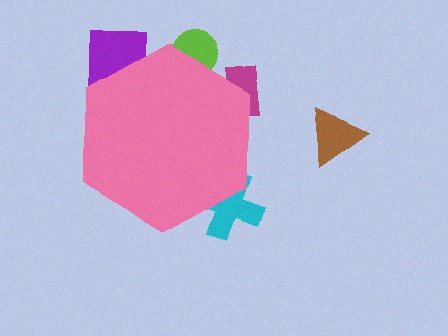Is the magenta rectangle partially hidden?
Yes, the magenta rectangle is partially hidden behind the pink hexagon.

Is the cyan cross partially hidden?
Yes, the cyan cross is partially hidden behind the pink hexagon.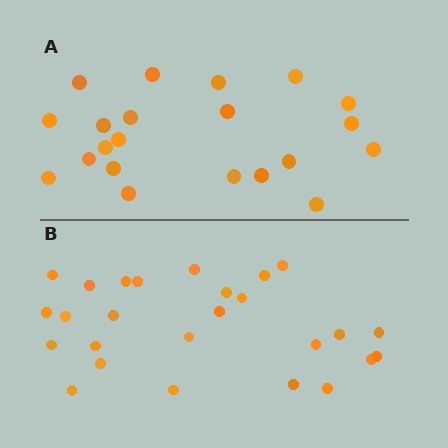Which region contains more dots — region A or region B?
Region B (the bottom region) has more dots.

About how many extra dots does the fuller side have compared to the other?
Region B has about 5 more dots than region A.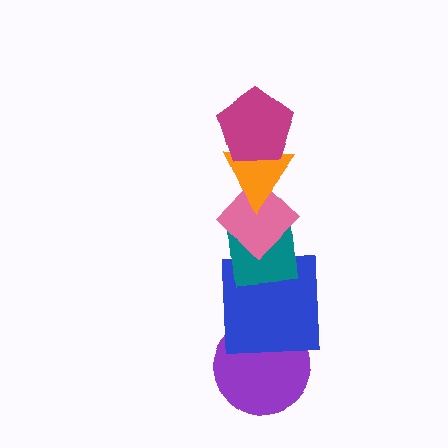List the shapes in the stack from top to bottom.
From top to bottom: the magenta pentagon, the orange triangle, the pink diamond, the teal square, the blue square, the purple circle.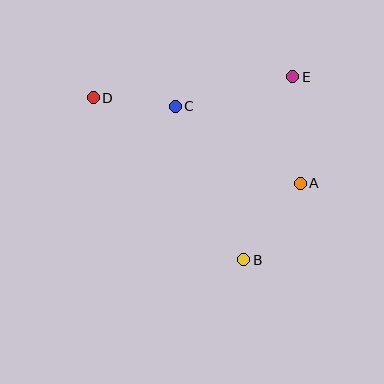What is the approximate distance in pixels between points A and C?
The distance between A and C is approximately 147 pixels.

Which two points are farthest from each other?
Points A and D are farthest from each other.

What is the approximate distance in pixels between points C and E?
The distance between C and E is approximately 121 pixels.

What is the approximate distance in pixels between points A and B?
The distance between A and B is approximately 95 pixels.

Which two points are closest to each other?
Points C and D are closest to each other.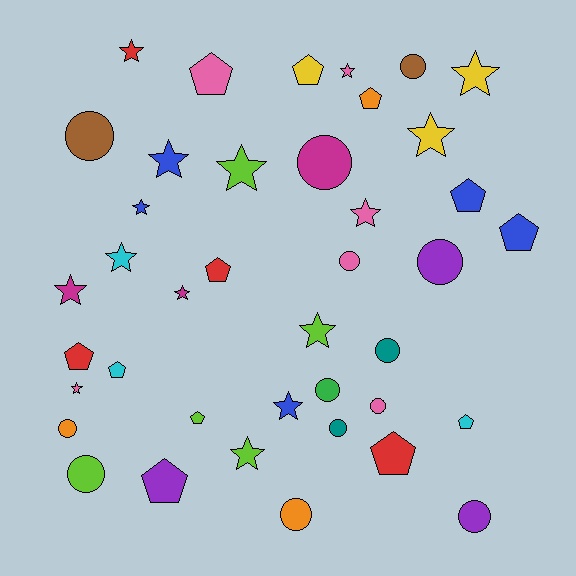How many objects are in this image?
There are 40 objects.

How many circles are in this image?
There are 13 circles.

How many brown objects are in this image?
There are 2 brown objects.